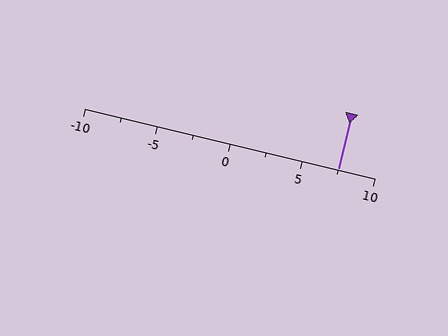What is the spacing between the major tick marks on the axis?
The major ticks are spaced 5 apart.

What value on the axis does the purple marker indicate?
The marker indicates approximately 7.5.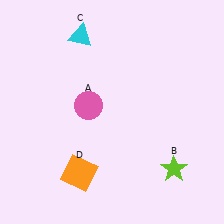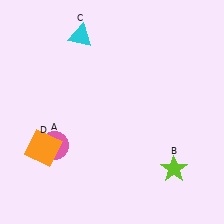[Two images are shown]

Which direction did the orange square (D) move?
The orange square (D) moved left.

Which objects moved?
The objects that moved are: the pink circle (A), the orange square (D).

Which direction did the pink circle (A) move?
The pink circle (A) moved down.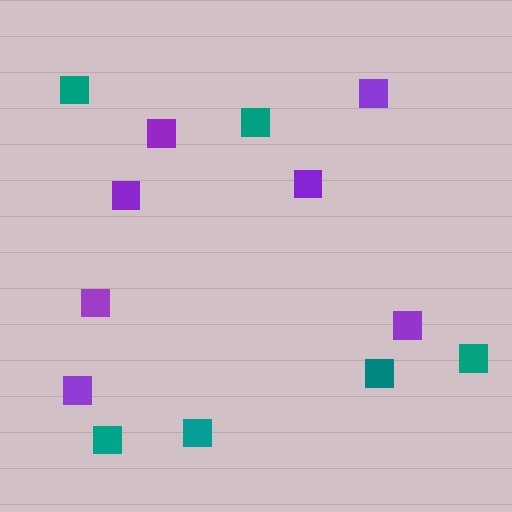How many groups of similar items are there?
There are 2 groups: one group of purple squares (7) and one group of teal squares (6).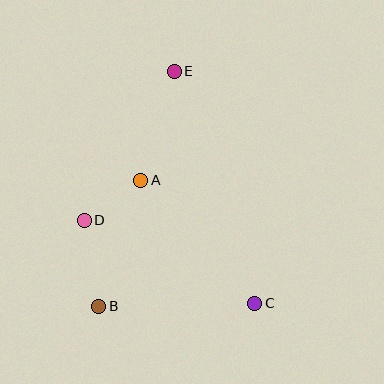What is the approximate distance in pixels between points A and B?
The distance between A and B is approximately 133 pixels.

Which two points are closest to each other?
Points A and D are closest to each other.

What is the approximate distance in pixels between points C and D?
The distance between C and D is approximately 190 pixels.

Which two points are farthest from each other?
Points B and E are farthest from each other.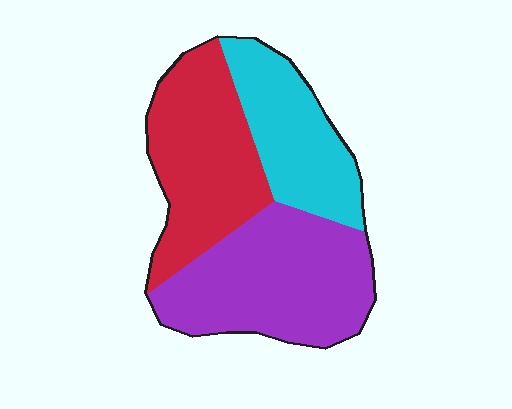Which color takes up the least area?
Cyan, at roughly 25%.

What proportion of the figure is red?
Red takes up between a third and a half of the figure.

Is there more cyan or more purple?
Purple.